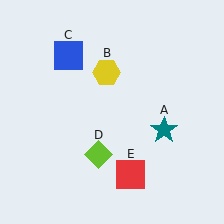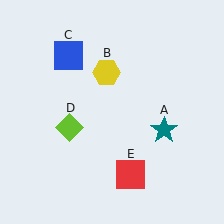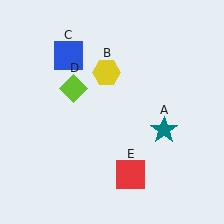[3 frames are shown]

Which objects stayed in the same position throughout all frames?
Teal star (object A) and yellow hexagon (object B) and blue square (object C) and red square (object E) remained stationary.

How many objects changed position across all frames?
1 object changed position: lime diamond (object D).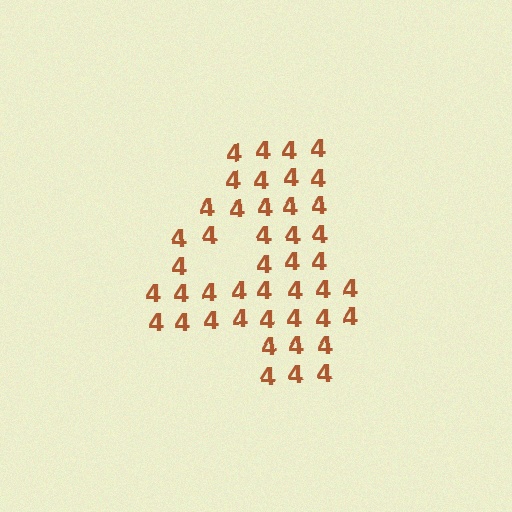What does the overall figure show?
The overall figure shows the digit 4.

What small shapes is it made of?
It is made of small digit 4's.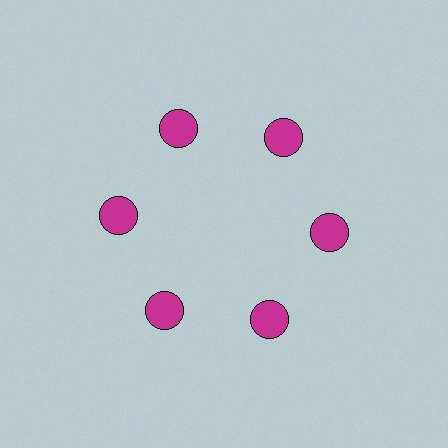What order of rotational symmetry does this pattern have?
This pattern has 6-fold rotational symmetry.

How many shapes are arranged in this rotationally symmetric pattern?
There are 6 shapes, arranged in 6 groups of 1.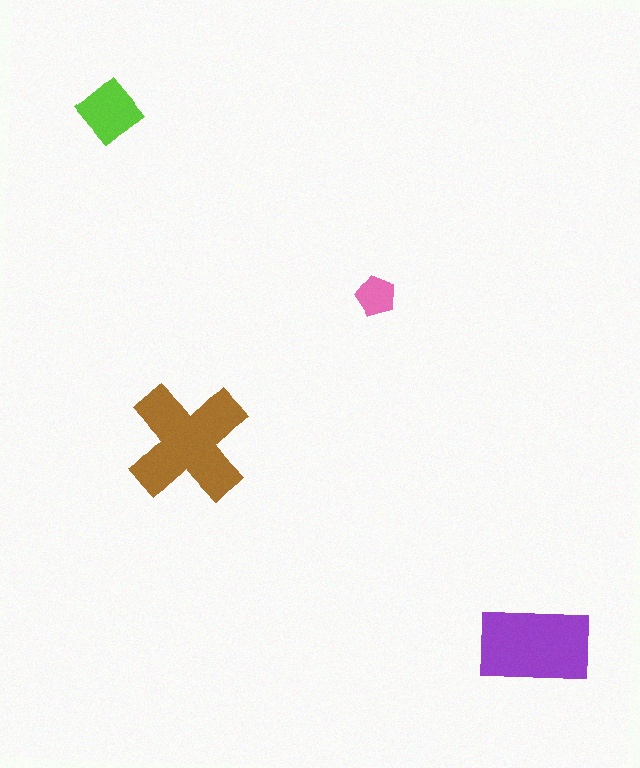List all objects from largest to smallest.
The brown cross, the purple rectangle, the lime diamond, the pink pentagon.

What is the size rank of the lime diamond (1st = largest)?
3rd.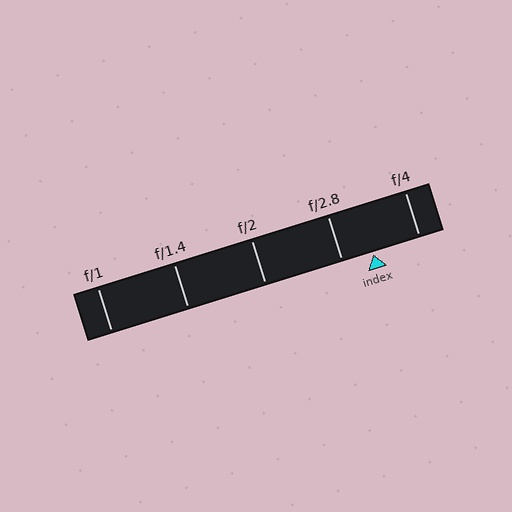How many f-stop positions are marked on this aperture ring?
There are 5 f-stop positions marked.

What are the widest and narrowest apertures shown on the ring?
The widest aperture shown is f/1 and the narrowest is f/4.